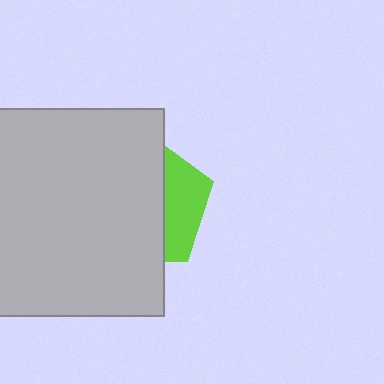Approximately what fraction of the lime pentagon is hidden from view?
Roughly 70% of the lime pentagon is hidden behind the light gray square.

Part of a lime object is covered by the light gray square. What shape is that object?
It is a pentagon.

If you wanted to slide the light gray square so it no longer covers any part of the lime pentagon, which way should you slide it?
Slide it left — that is the most direct way to separate the two shapes.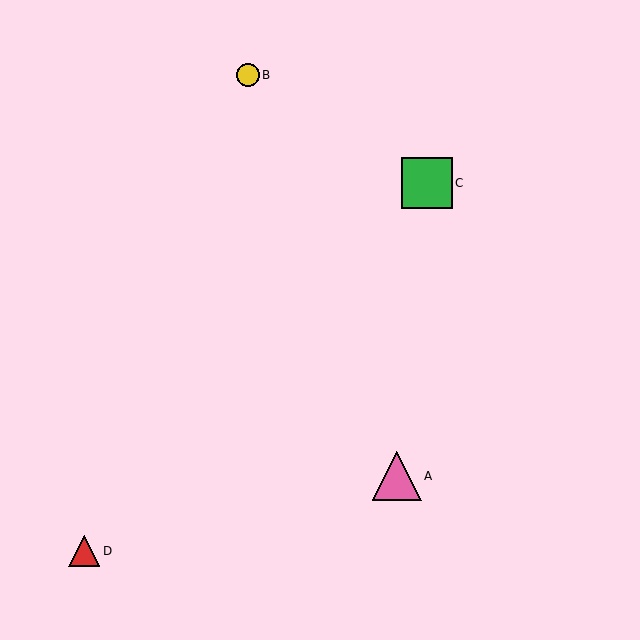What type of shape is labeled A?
Shape A is a pink triangle.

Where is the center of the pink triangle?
The center of the pink triangle is at (397, 476).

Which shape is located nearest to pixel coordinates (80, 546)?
The red triangle (labeled D) at (84, 551) is nearest to that location.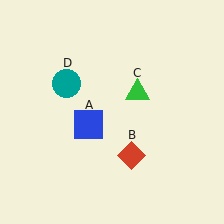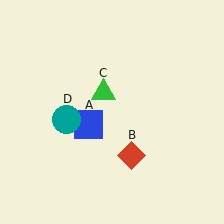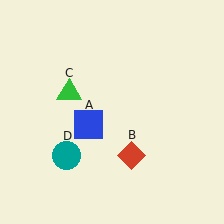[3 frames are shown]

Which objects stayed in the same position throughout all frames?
Blue square (object A) and red diamond (object B) remained stationary.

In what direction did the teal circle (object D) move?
The teal circle (object D) moved down.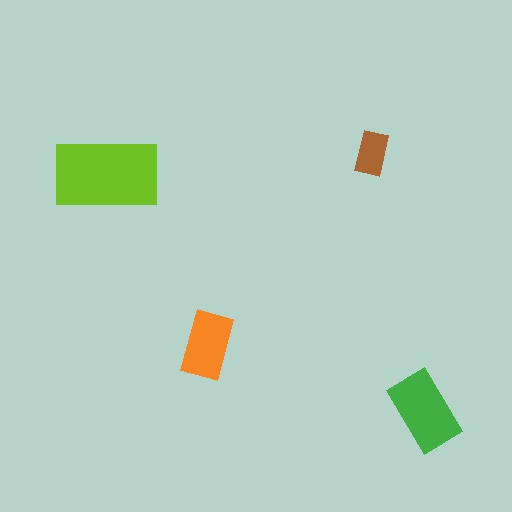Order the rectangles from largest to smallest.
the lime one, the green one, the orange one, the brown one.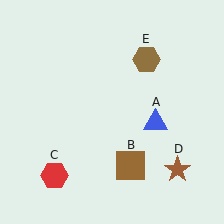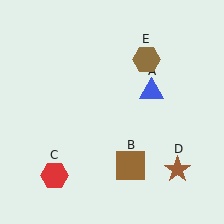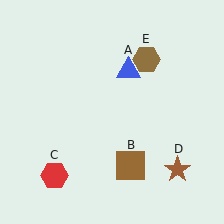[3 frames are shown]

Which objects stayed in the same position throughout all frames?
Brown square (object B) and red hexagon (object C) and brown star (object D) and brown hexagon (object E) remained stationary.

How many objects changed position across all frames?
1 object changed position: blue triangle (object A).